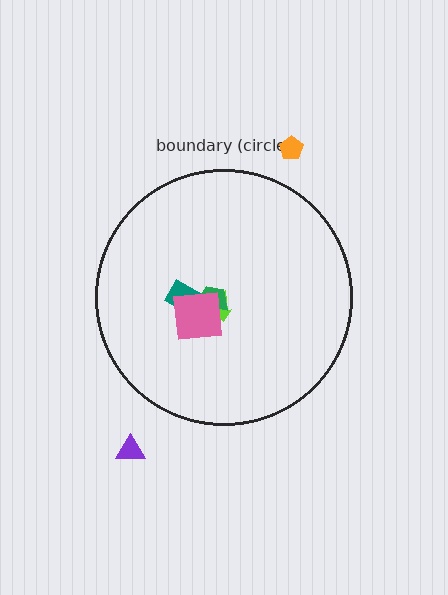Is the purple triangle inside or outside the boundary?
Outside.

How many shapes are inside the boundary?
4 inside, 2 outside.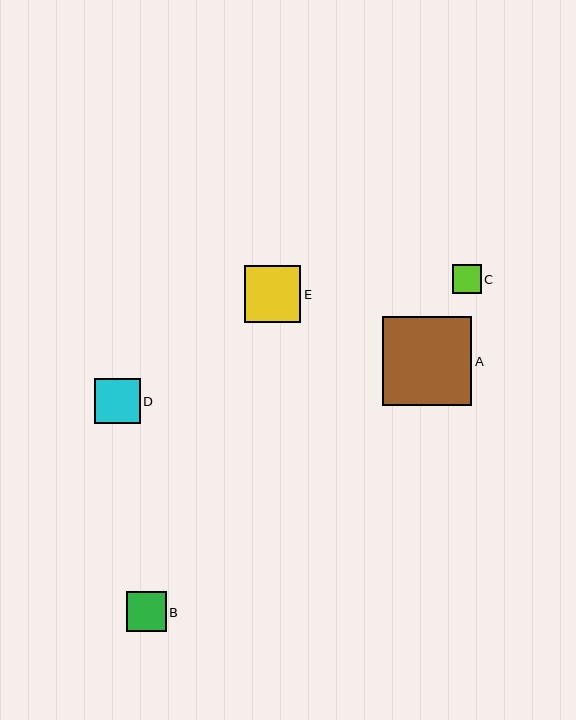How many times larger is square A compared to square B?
Square A is approximately 2.3 times the size of square B.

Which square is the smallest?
Square C is the smallest with a size of approximately 29 pixels.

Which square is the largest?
Square A is the largest with a size of approximately 89 pixels.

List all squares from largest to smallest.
From largest to smallest: A, E, D, B, C.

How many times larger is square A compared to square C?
Square A is approximately 3.1 times the size of square C.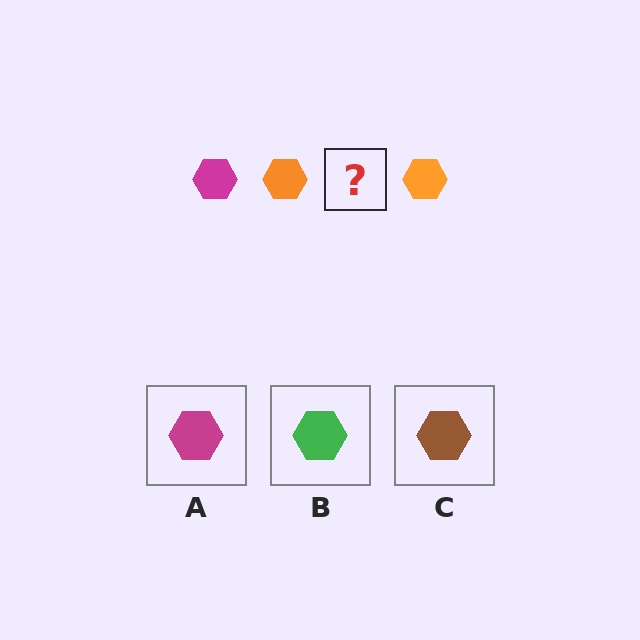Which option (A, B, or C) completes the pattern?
A.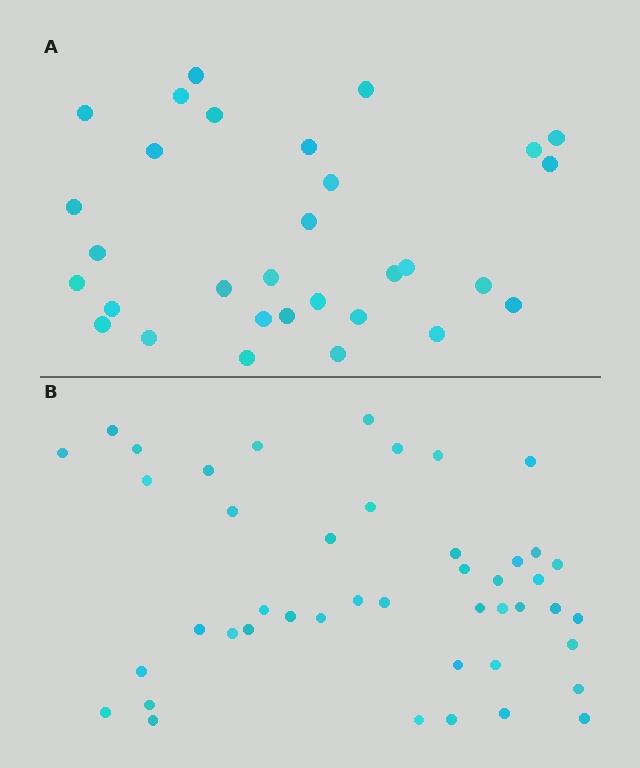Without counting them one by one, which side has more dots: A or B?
Region B (the bottom region) has more dots.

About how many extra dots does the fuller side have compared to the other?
Region B has approximately 15 more dots than region A.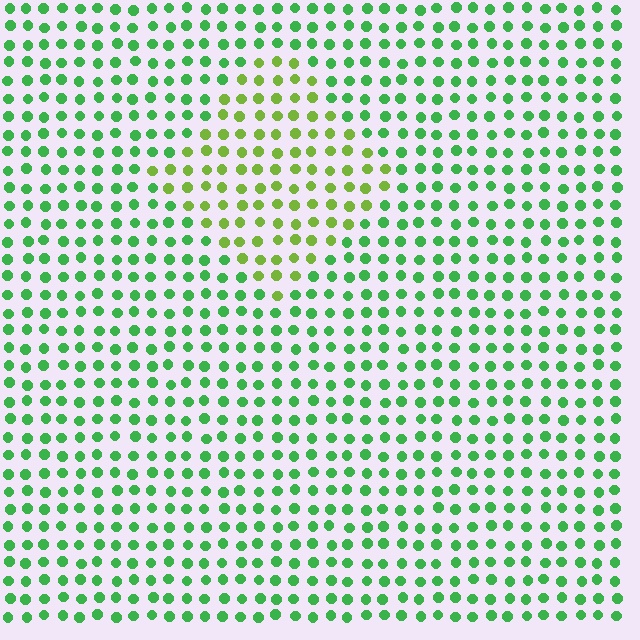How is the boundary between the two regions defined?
The boundary is defined purely by a slight shift in hue (about 38 degrees). Spacing, size, and orientation are identical on both sides.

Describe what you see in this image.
The image is filled with small green elements in a uniform arrangement. A diamond-shaped region is visible where the elements are tinted to a slightly different hue, forming a subtle color boundary.